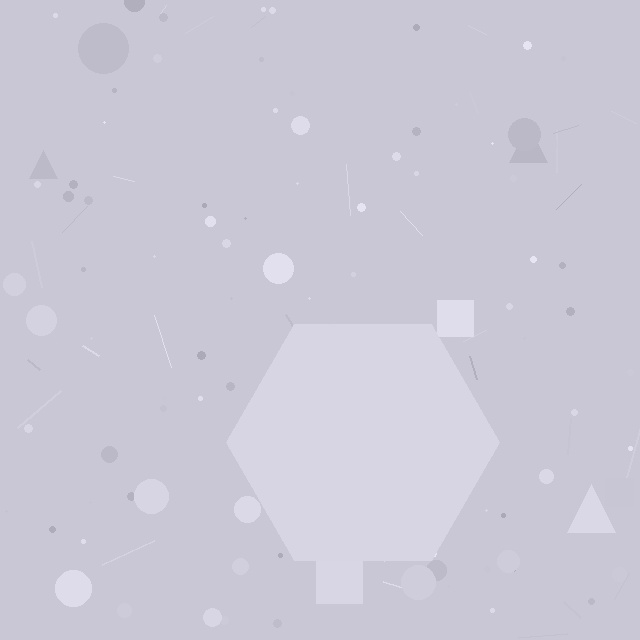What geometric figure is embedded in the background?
A hexagon is embedded in the background.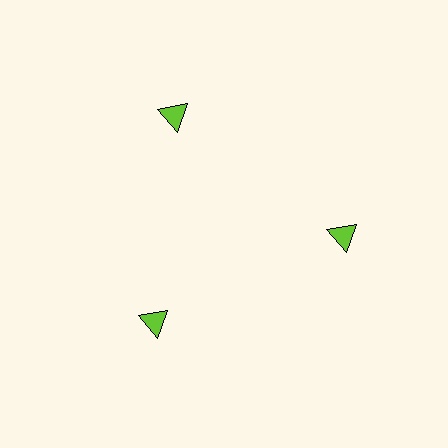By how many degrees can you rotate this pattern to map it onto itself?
The pattern maps onto itself every 120 degrees of rotation.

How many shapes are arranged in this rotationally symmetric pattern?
There are 3 shapes, arranged in 3 groups of 1.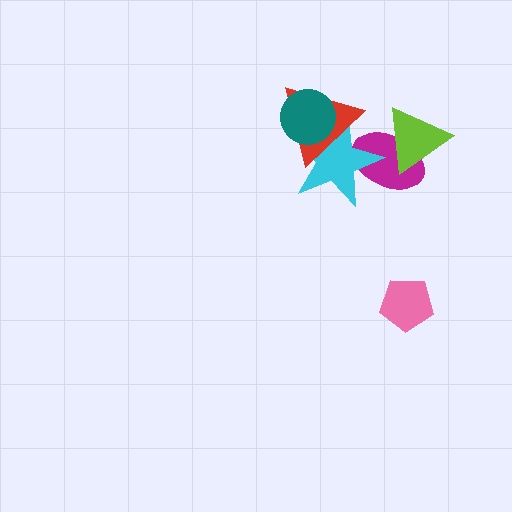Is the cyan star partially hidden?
Yes, it is partially covered by another shape.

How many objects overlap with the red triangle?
2 objects overlap with the red triangle.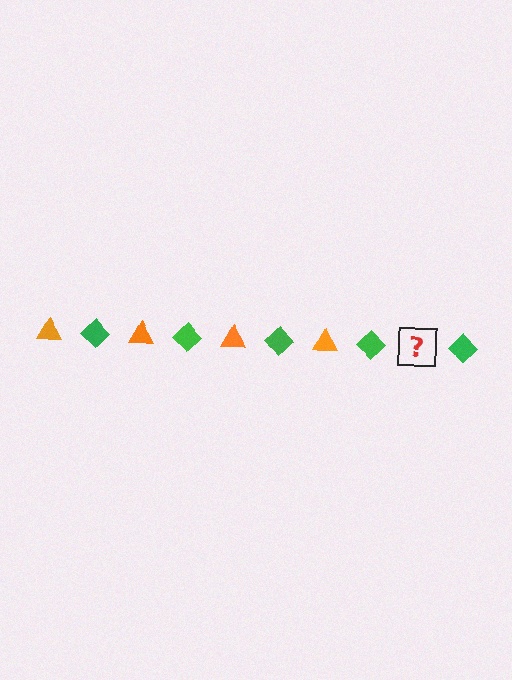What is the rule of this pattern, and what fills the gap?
The rule is that the pattern alternates between orange triangle and green diamond. The gap should be filled with an orange triangle.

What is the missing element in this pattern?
The missing element is an orange triangle.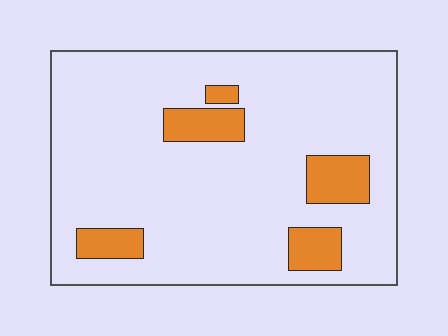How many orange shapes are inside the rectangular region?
5.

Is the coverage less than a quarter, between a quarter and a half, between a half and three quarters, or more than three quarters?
Less than a quarter.